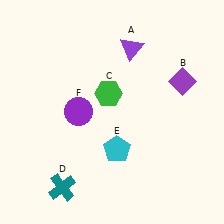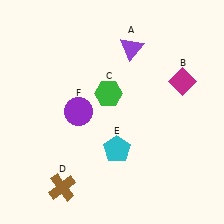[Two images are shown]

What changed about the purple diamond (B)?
In Image 1, B is purple. In Image 2, it changed to magenta.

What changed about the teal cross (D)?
In Image 1, D is teal. In Image 2, it changed to brown.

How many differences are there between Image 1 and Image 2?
There are 2 differences between the two images.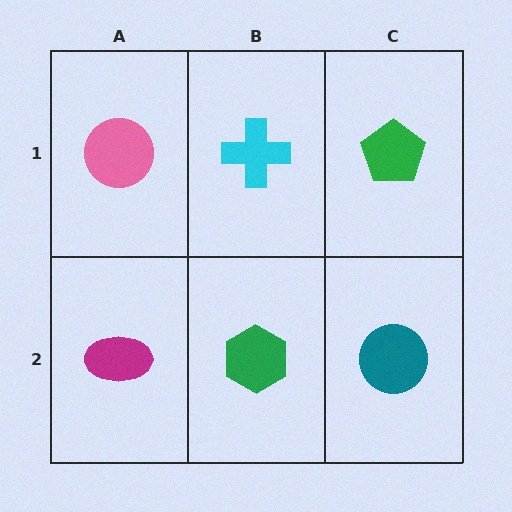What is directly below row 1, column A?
A magenta ellipse.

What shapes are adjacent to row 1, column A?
A magenta ellipse (row 2, column A), a cyan cross (row 1, column B).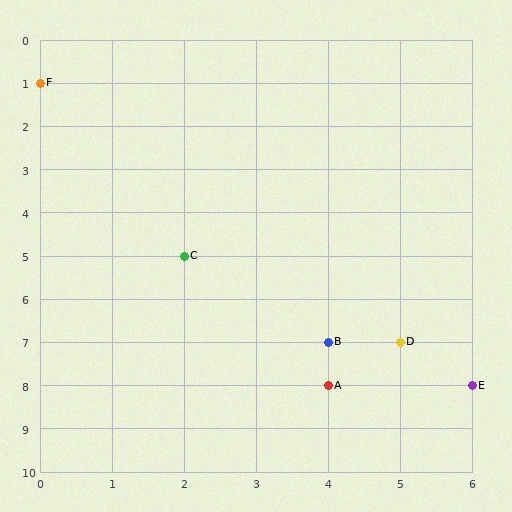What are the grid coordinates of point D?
Point D is at grid coordinates (5, 7).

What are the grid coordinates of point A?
Point A is at grid coordinates (4, 8).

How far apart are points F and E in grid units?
Points F and E are 6 columns and 7 rows apart (about 9.2 grid units diagonally).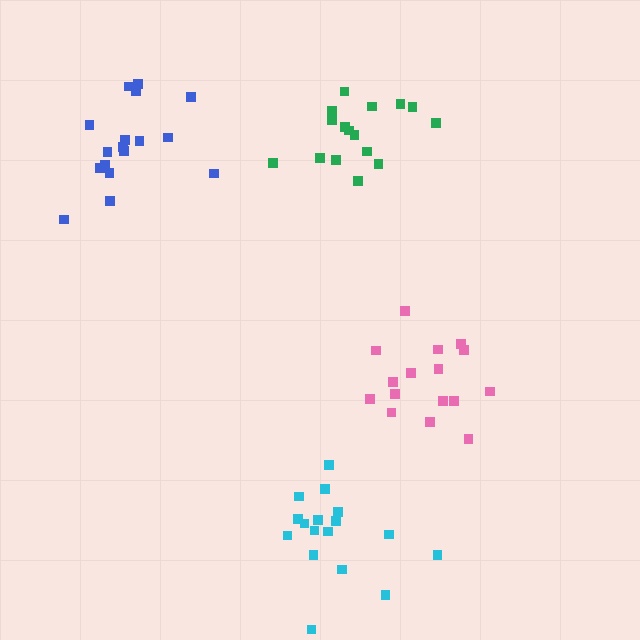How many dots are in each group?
Group 1: 17 dots, Group 2: 17 dots, Group 3: 16 dots, Group 4: 16 dots (66 total).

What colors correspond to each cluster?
The clusters are colored: cyan, blue, pink, green.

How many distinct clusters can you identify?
There are 4 distinct clusters.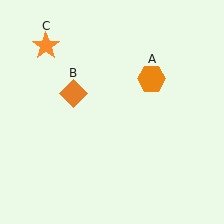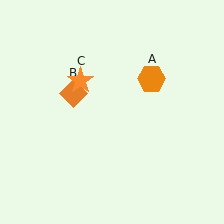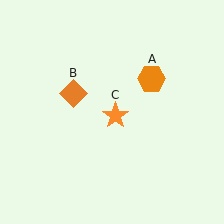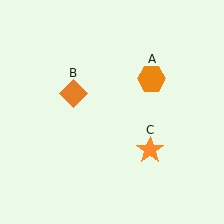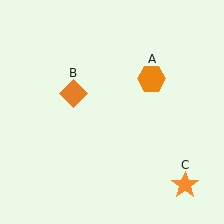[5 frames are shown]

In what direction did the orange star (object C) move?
The orange star (object C) moved down and to the right.